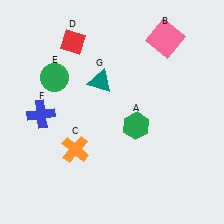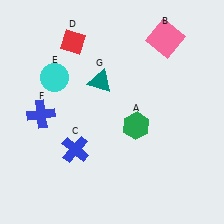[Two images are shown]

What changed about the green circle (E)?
In Image 1, E is green. In Image 2, it changed to cyan.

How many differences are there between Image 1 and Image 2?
There are 2 differences between the two images.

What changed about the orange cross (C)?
In Image 1, C is orange. In Image 2, it changed to blue.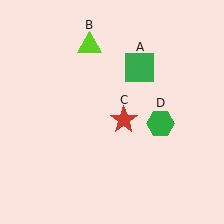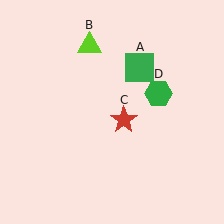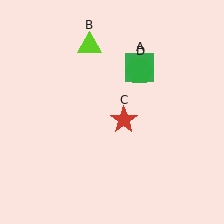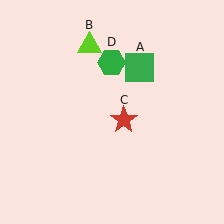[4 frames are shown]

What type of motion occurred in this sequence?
The green hexagon (object D) rotated counterclockwise around the center of the scene.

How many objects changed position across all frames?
1 object changed position: green hexagon (object D).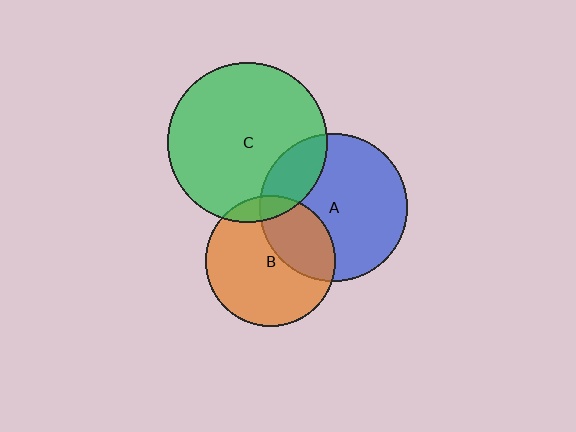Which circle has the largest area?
Circle C (green).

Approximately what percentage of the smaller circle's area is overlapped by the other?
Approximately 10%.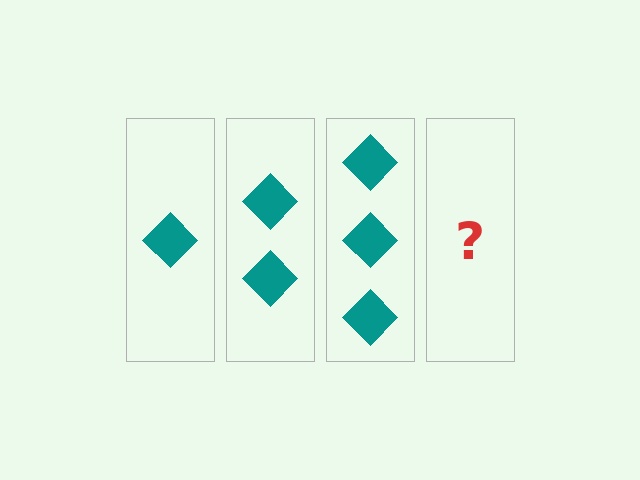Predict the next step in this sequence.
The next step is 4 diamonds.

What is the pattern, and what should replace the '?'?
The pattern is that each step adds one more diamond. The '?' should be 4 diamonds.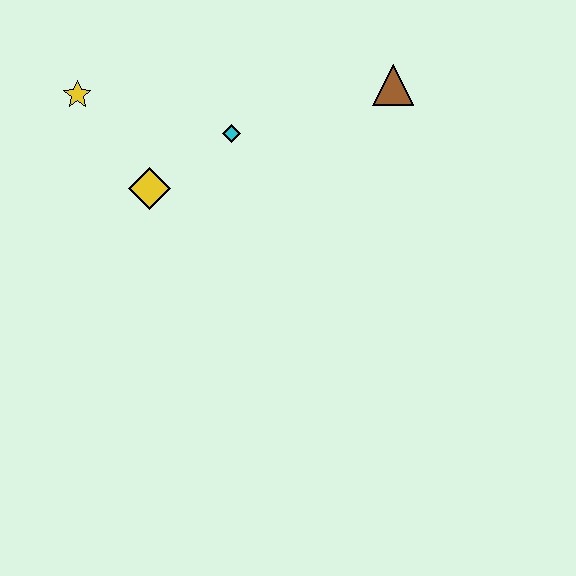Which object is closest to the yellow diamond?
The cyan diamond is closest to the yellow diamond.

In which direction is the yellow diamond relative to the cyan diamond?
The yellow diamond is to the left of the cyan diamond.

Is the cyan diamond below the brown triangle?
Yes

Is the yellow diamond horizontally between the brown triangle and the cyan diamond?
No